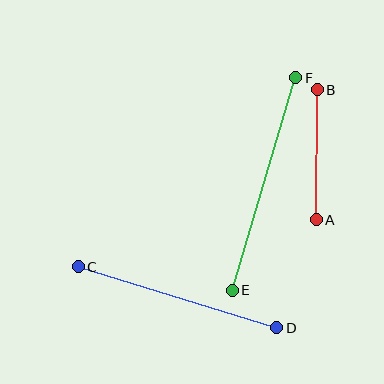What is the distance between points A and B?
The distance is approximately 130 pixels.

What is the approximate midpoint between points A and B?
The midpoint is at approximately (317, 155) pixels.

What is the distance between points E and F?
The distance is approximately 222 pixels.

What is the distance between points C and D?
The distance is approximately 208 pixels.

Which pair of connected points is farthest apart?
Points E and F are farthest apart.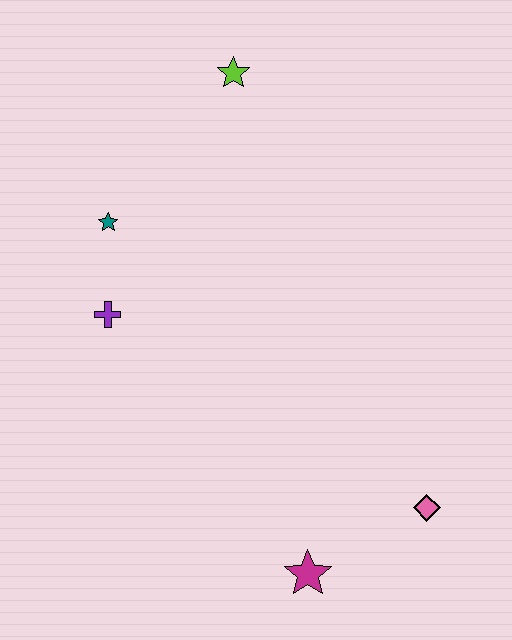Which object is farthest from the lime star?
The magenta star is farthest from the lime star.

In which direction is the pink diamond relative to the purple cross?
The pink diamond is to the right of the purple cross.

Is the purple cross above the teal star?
No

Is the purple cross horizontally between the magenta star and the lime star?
No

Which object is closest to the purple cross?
The teal star is closest to the purple cross.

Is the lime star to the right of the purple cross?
Yes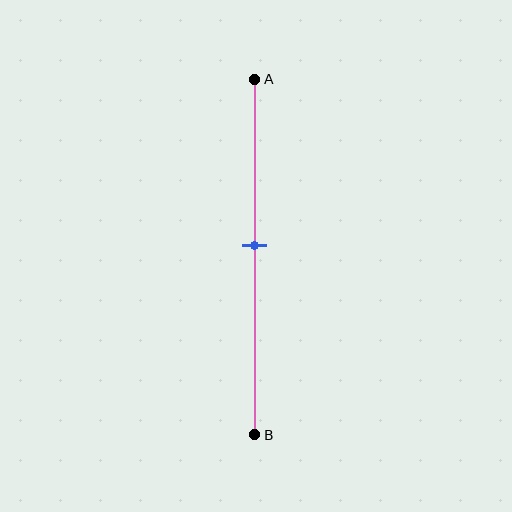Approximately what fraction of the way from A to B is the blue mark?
The blue mark is approximately 45% of the way from A to B.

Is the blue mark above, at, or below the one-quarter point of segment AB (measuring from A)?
The blue mark is below the one-quarter point of segment AB.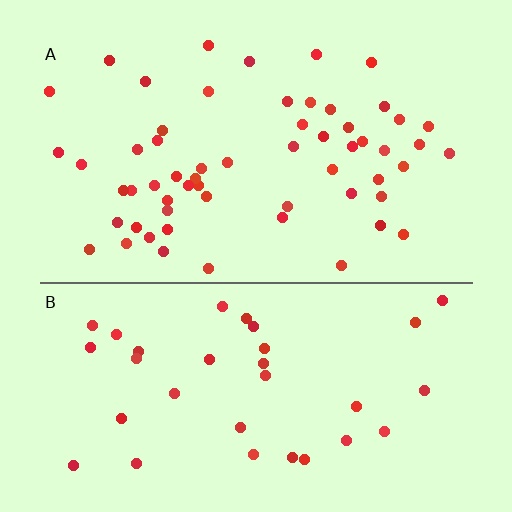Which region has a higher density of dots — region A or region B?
A (the top).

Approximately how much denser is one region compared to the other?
Approximately 1.7× — region A over region B.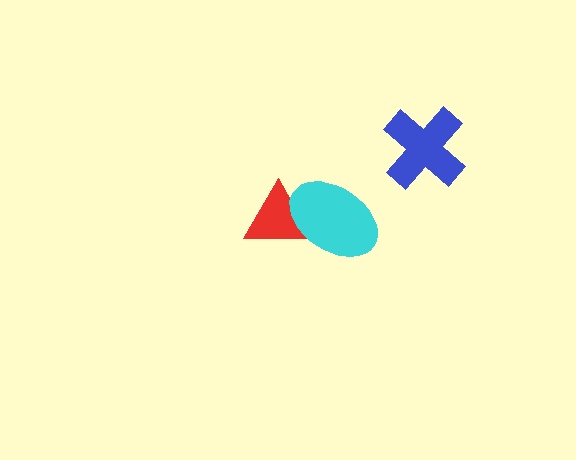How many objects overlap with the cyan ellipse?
1 object overlaps with the cyan ellipse.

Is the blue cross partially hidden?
No, no other shape covers it.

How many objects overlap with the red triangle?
1 object overlaps with the red triangle.